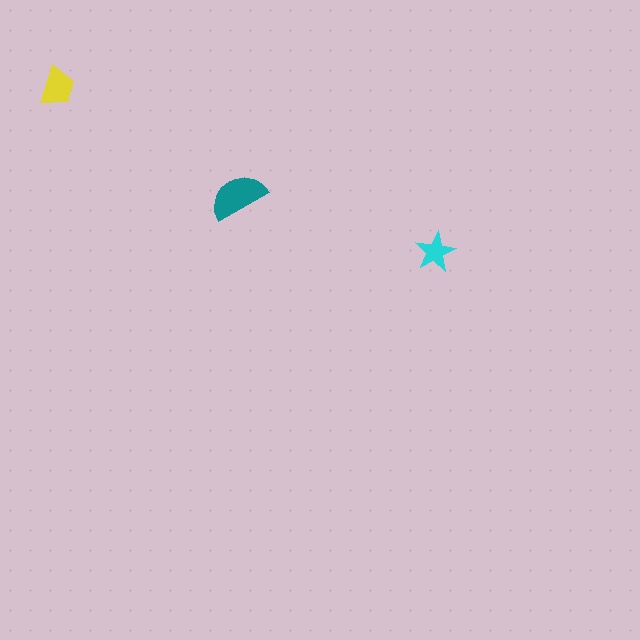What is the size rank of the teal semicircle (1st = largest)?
1st.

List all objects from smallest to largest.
The cyan star, the yellow trapezoid, the teal semicircle.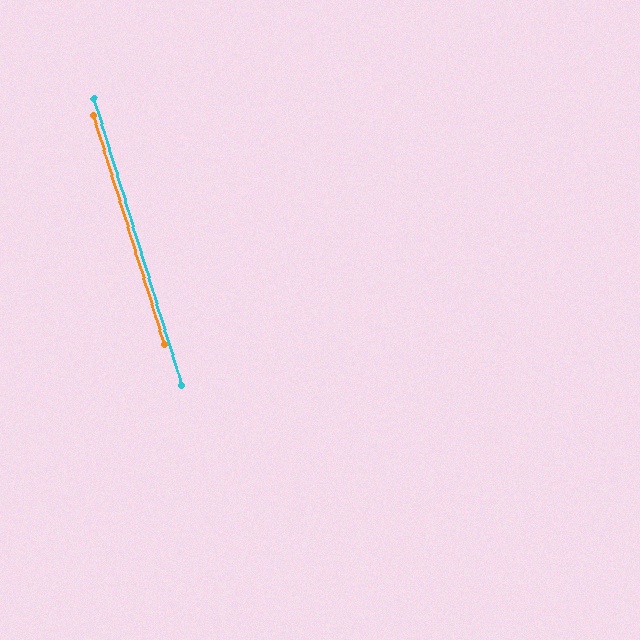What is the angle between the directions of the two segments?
Approximately 0 degrees.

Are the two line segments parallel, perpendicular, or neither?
Parallel — their directions differ by only 0.3°.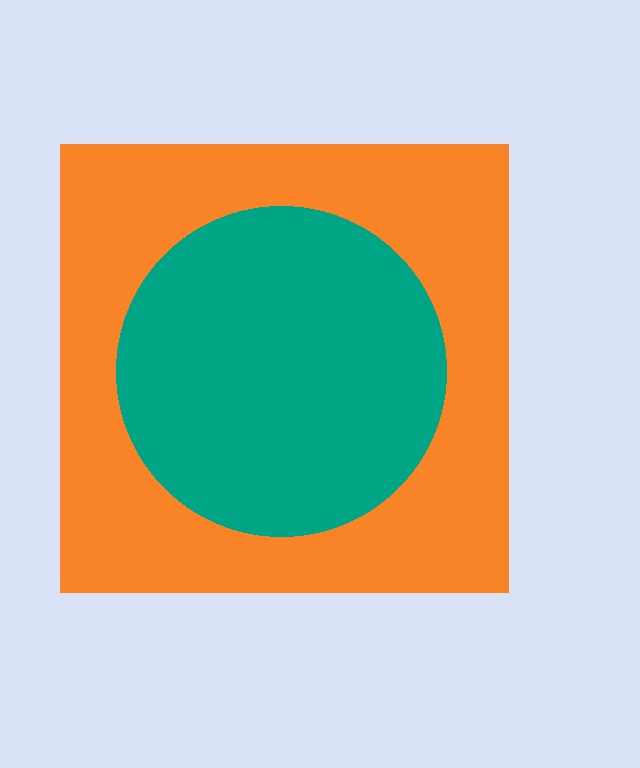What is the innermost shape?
The teal circle.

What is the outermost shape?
The orange square.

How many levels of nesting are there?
2.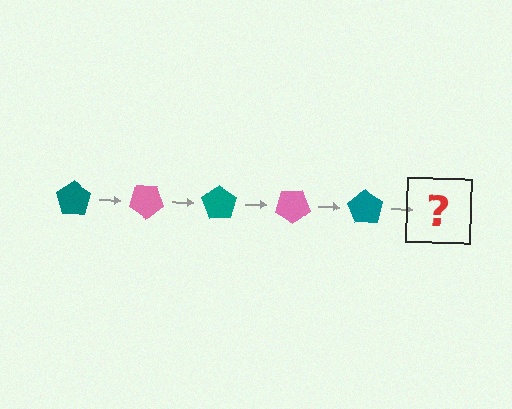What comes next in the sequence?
The next element should be a pink pentagon, rotated 175 degrees from the start.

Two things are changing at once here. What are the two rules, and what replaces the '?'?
The two rules are that it rotates 35 degrees each step and the color cycles through teal and pink. The '?' should be a pink pentagon, rotated 175 degrees from the start.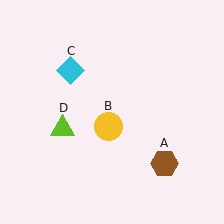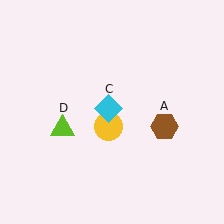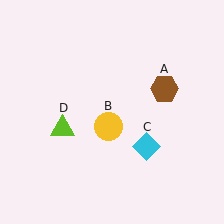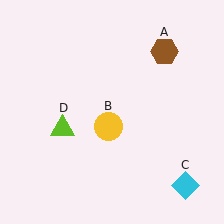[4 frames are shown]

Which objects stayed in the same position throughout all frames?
Yellow circle (object B) and lime triangle (object D) remained stationary.